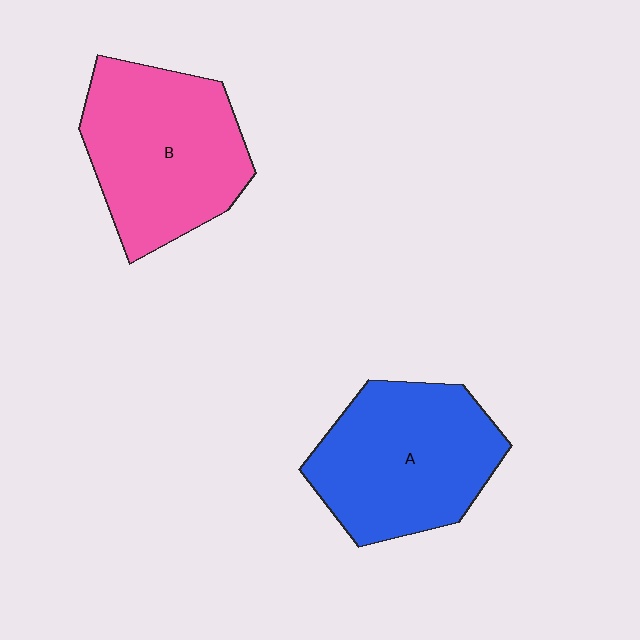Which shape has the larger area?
Shape B (pink).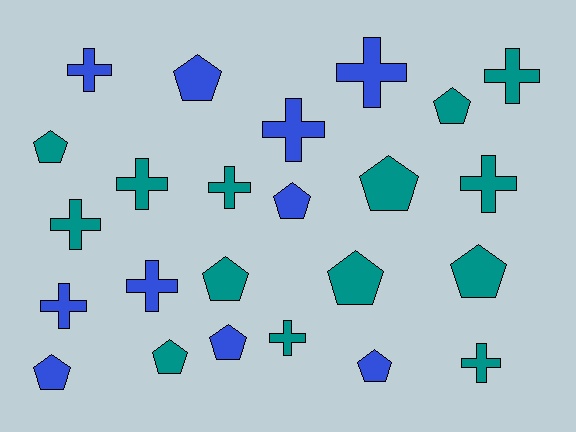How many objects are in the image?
There are 24 objects.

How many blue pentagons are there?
There are 5 blue pentagons.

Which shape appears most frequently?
Cross, with 12 objects.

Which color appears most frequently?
Teal, with 14 objects.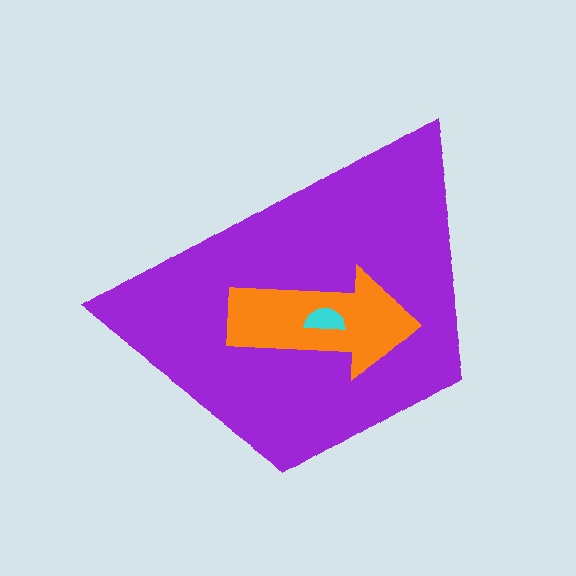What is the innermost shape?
The cyan semicircle.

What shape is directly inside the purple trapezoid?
The orange arrow.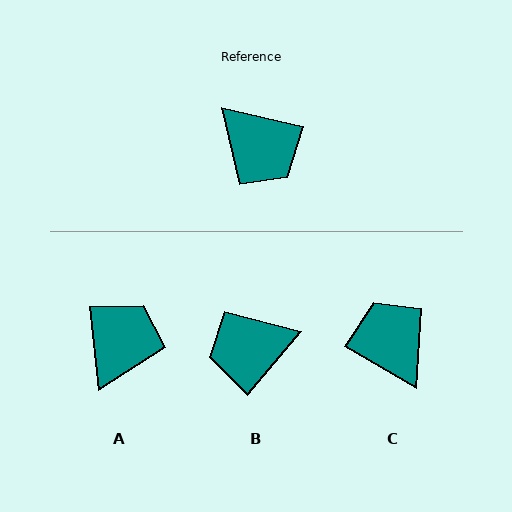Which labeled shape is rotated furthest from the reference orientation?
C, about 163 degrees away.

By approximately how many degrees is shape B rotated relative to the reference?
Approximately 117 degrees clockwise.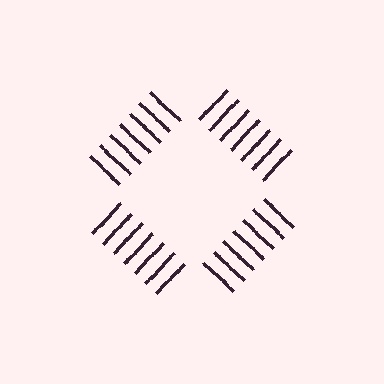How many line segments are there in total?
28 — 7 along each of the 4 edges.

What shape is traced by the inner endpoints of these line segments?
An illusory square — the line segments terminate on its edges but no continuous stroke is drawn.